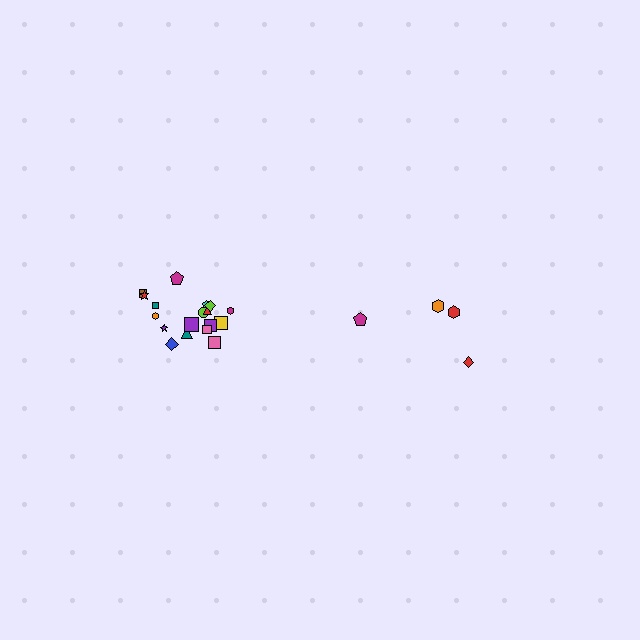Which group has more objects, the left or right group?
The left group.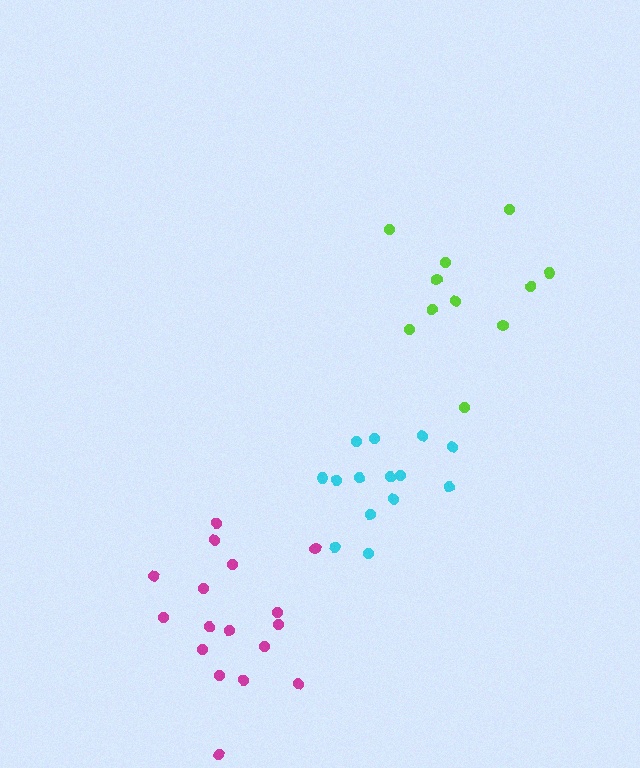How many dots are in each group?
Group 1: 14 dots, Group 2: 11 dots, Group 3: 17 dots (42 total).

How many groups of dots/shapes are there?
There are 3 groups.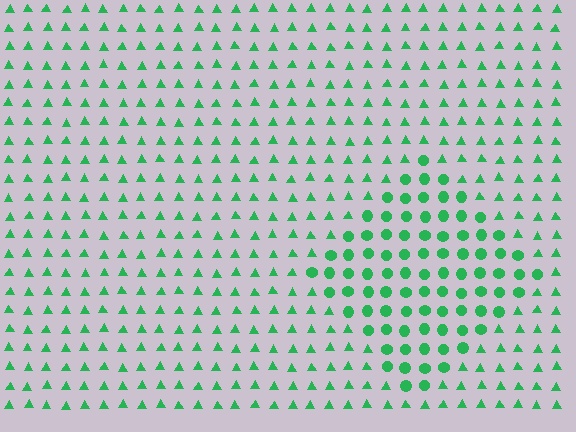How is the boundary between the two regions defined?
The boundary is defined by a change in element shape: circles inside vs. triangles outside. All elements share the same color and spacing.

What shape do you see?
I see a diamond.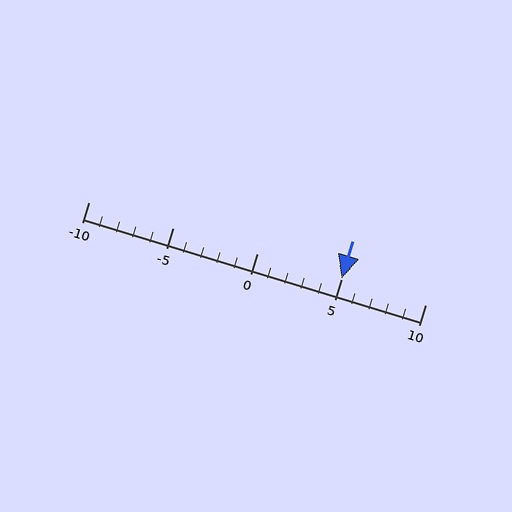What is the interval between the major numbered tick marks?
The major tick marks are spaced 5 units apart.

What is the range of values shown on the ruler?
The ruler shows values from -10 to 10.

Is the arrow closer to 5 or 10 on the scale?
The arrow is closer to 5.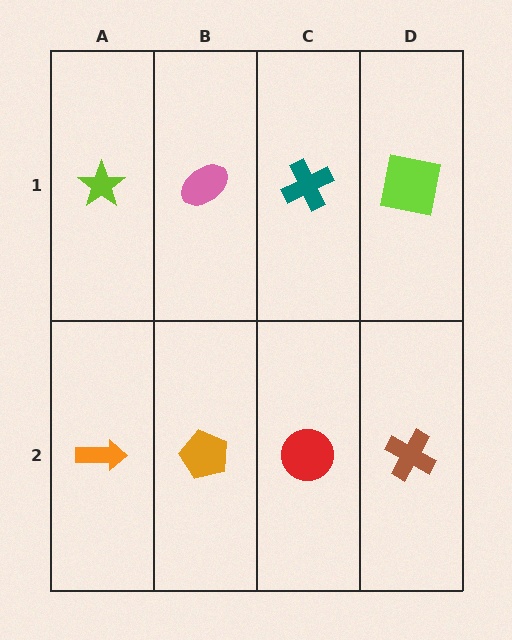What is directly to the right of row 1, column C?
A lime square.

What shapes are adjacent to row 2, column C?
A teal cross (row 1, column C), an orange pentagon (row 2, column B), a brown cross (row 2, column D).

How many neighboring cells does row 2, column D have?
2.